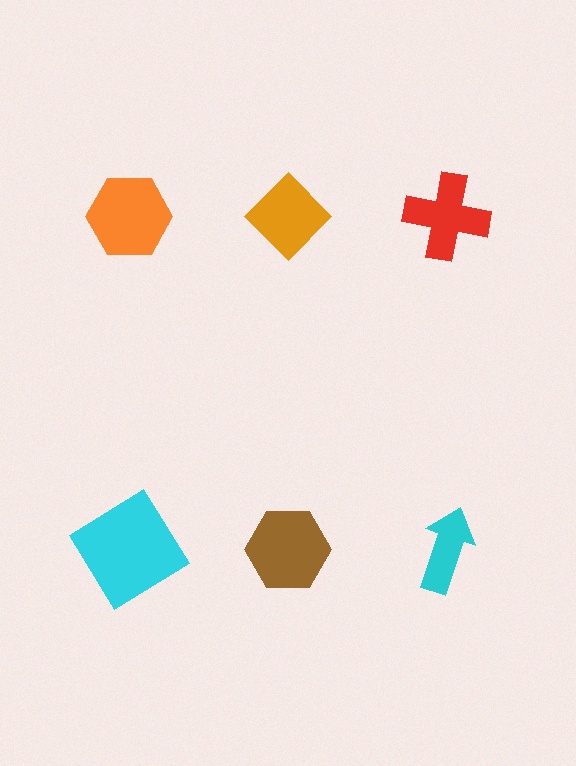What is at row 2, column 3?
A cyan arrow.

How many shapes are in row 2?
3 shapes.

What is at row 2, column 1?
A cyan diamond.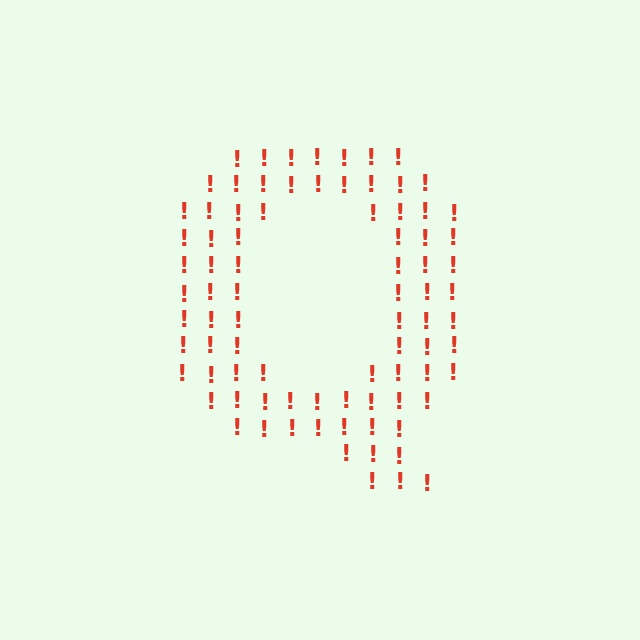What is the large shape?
The large shape is the letter Q.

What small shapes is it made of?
It is made of small exclamation marks.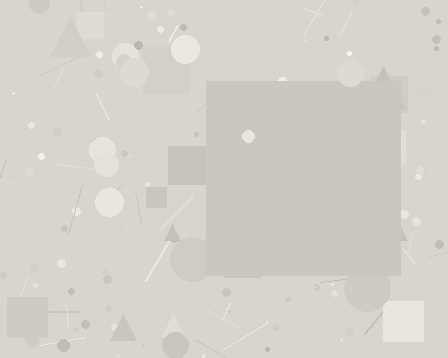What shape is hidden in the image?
A square is hidden in the image.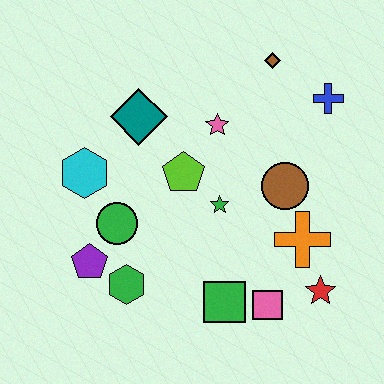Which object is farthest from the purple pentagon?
The blue cross is farthest from the purple pentagon.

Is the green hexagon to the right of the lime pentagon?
No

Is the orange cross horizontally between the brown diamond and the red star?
Yes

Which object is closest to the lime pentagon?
The green star is closest to the lime pentagon.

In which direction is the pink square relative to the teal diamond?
The pink square is below the teal diamond.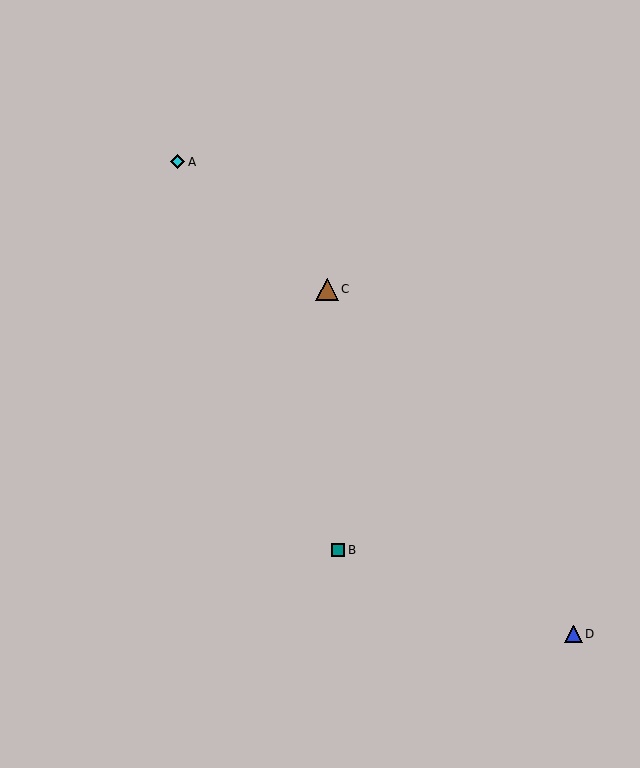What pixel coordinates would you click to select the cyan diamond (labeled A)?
Click at (177, 162) to select the cyan diamond A.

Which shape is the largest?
The brown triangle (labeled C) is the largest.